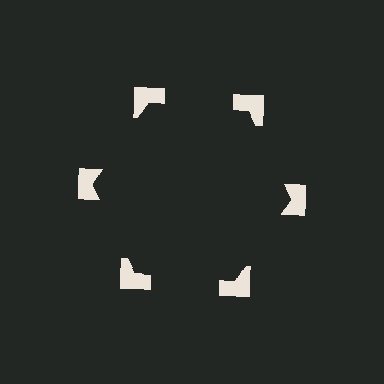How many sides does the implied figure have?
6 sides.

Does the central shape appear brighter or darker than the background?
It typically appears slightly darker than the background, even though no actual brightness change is drawn.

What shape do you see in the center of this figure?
An illusory hexagon — its edges are inferred from the aligned wedge cuts in the notched squares, not physically drawn.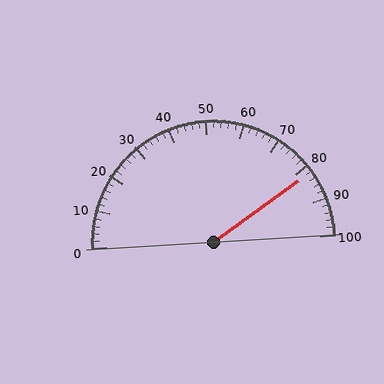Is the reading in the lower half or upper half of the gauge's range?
The reading is in the upper half of the range (0 to 100).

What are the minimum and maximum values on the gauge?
The gauge ranges from 0 to 100.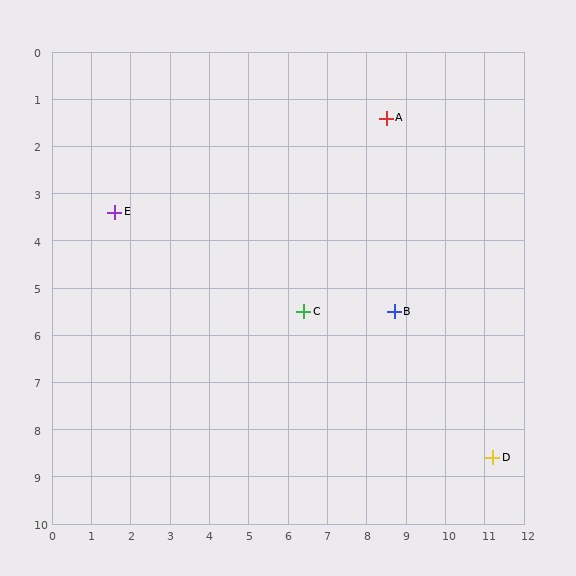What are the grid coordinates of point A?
Point A is at approximately (8.5, 1.4).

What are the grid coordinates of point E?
Point E is at approximately (1.6, 3.4).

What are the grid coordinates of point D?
Point D is at approximately (11.2, 8.6).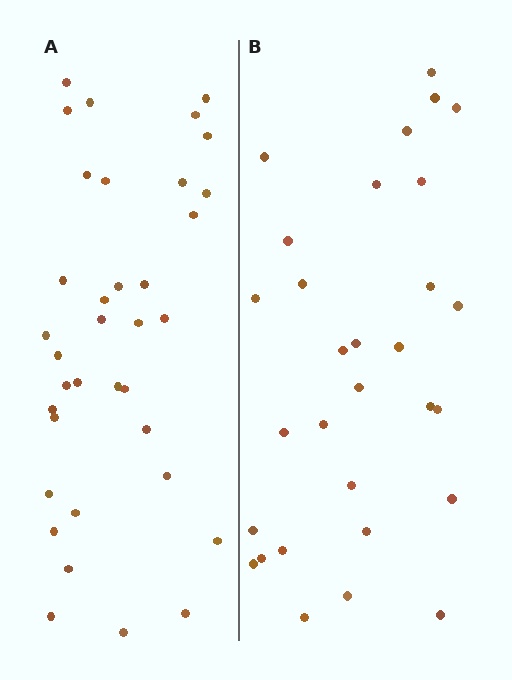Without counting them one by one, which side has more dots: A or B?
Region A (the left region) has more dots.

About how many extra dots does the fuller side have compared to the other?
Region A has about 6 more dots than region B.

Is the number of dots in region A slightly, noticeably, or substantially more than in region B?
Region A has only slightly more — the two regions are fairly close. The ratio is roughly 1.2 to 1.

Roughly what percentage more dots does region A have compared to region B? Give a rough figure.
About 20% more.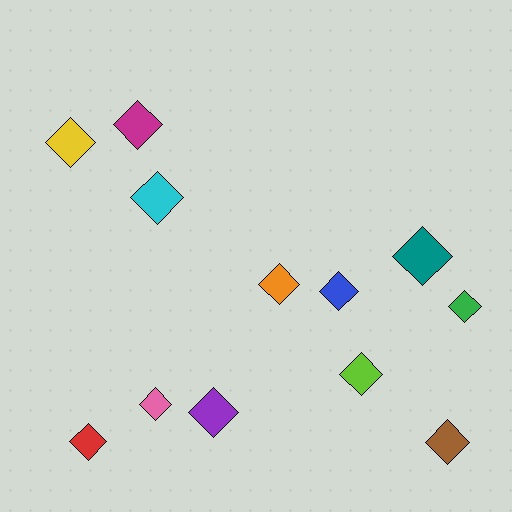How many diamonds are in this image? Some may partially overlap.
There are 12 diamonds.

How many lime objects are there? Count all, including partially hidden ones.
There is 1 lime object.